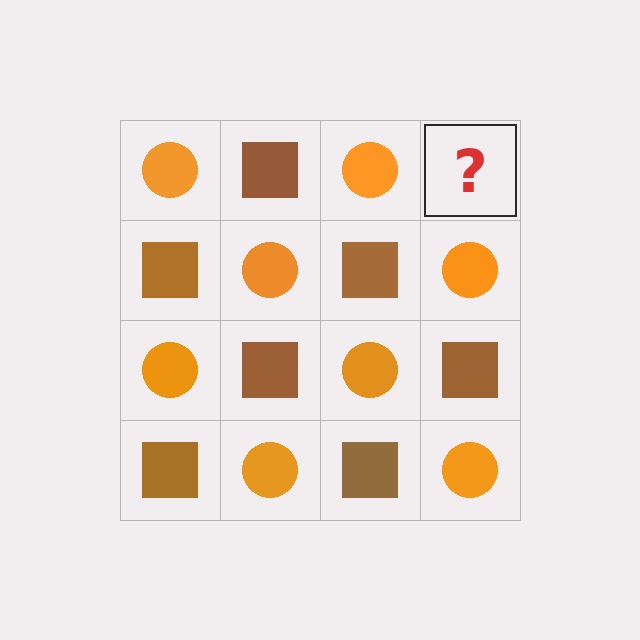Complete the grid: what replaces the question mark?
The question mark should be replaced with a brown square.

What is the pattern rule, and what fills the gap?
The rule is that it alternates orange circle and brown square in a checkerboard pattern. The gap should be filled with a brown square.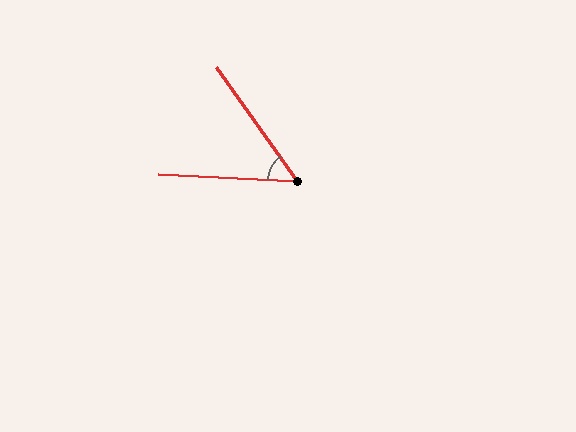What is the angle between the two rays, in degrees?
Approximately 52 degrees.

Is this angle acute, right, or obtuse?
It is acute.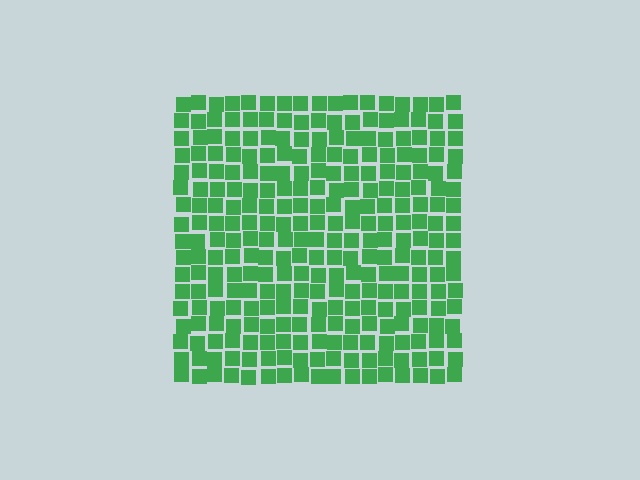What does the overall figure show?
The overall figure shows a square.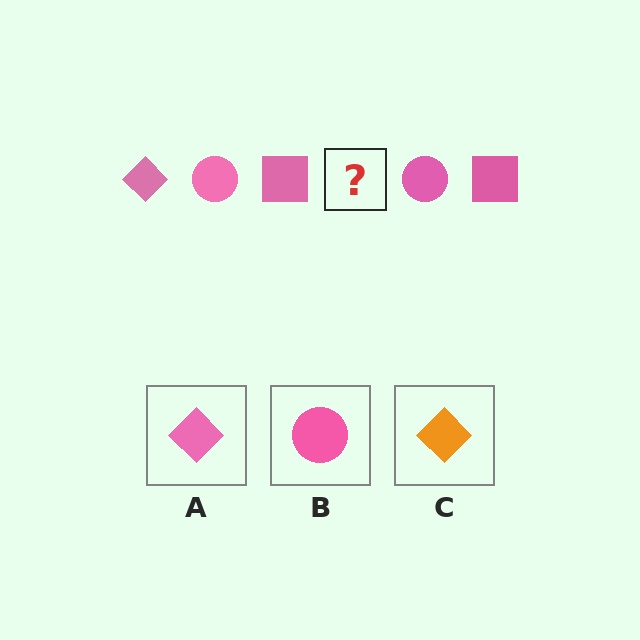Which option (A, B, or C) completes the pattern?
A.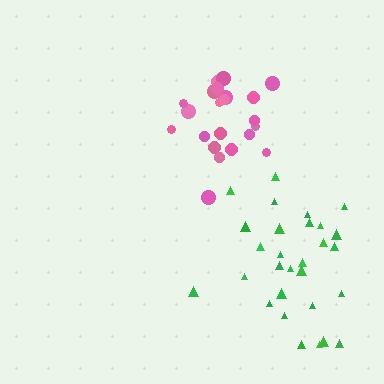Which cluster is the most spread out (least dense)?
Green.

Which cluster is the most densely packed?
Pink.